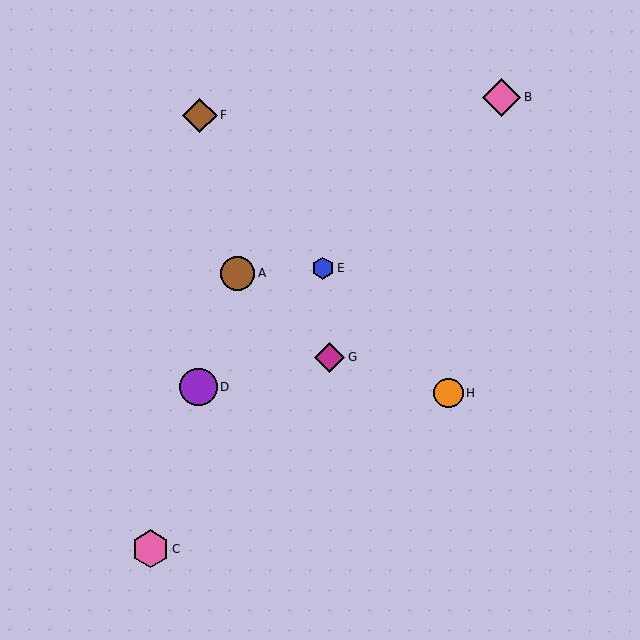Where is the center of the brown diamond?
The center of the brown diamond is at (200, 115).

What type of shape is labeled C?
Shape C is a pink hexagon.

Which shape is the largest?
The pink diamond (labeled B) is the largest.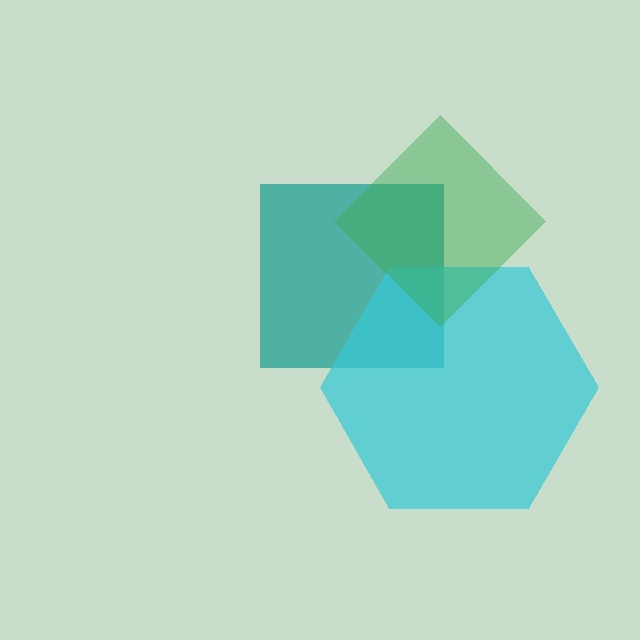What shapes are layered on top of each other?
The layered shapes are: a teal square, a cyan hexagon, a green diamond.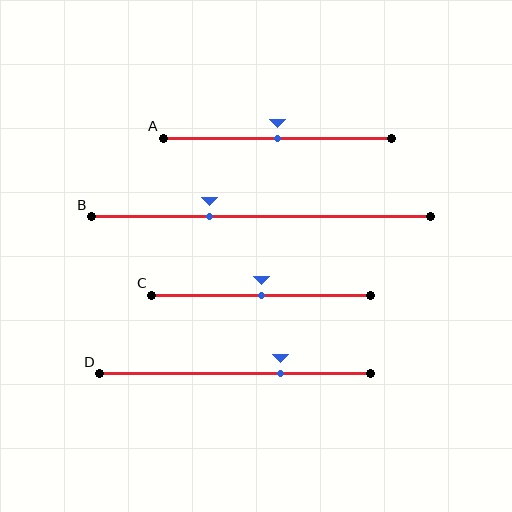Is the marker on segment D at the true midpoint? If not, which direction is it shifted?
No, the marker on segment D is shifted to the right by about 17% of the segment length.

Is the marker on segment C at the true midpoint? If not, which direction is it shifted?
Yes, the marker on segment C is at the true midpoint.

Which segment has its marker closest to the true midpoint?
Segment A has its marker closest to the true midpoint.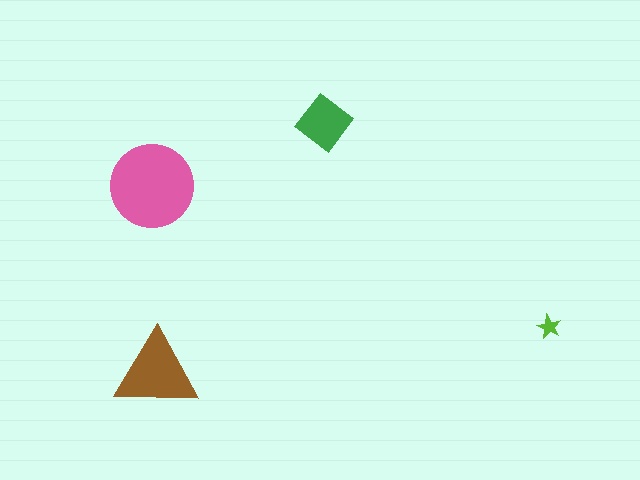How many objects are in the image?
There are 4 objects in the image.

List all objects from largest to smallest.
The pink circle, the brown triangle, the green diamond, the lime star.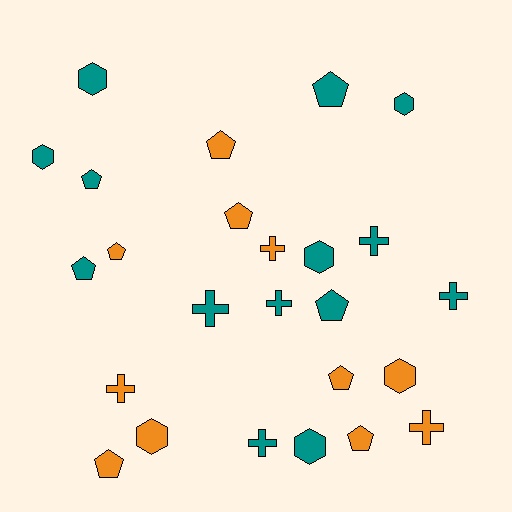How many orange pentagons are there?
There are 6 orange pentagons.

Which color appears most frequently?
Teal, with 14 objects.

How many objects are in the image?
There are 25 objects.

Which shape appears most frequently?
Pentagon, with 10 objects.